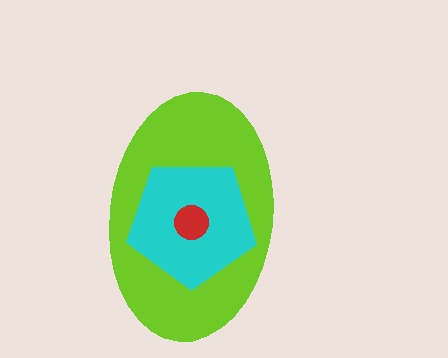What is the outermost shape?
The lime ellipse.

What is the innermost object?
The red circle.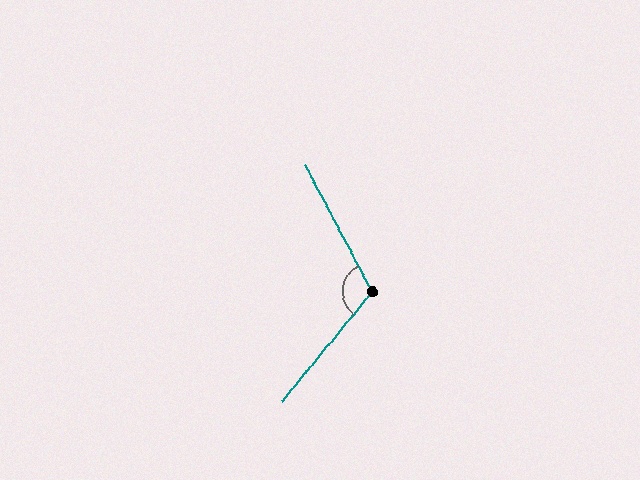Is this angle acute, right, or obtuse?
It is obtuse.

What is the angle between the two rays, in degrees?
Approximately 112 degrees.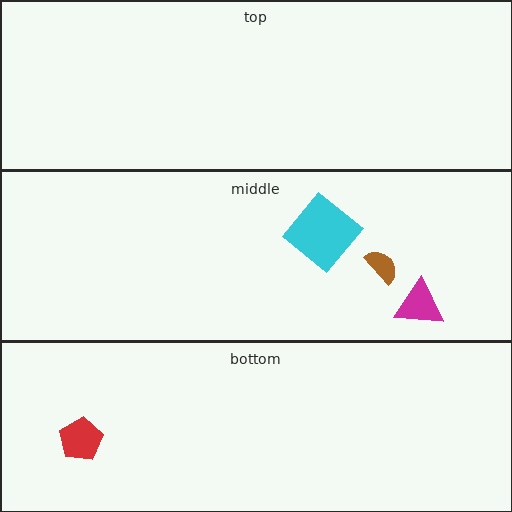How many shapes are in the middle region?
3.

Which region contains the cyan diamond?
The middle region.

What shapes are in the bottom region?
The red pentagon.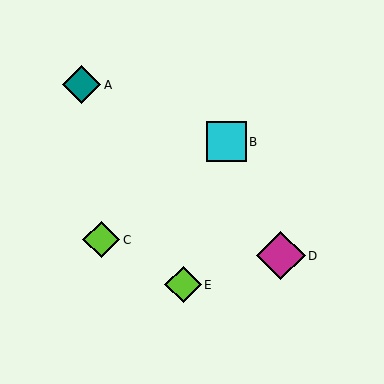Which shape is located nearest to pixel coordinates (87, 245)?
The lime diamond (labeled C) at (101, 240) is nearest to that location.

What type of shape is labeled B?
Shape B is a cyan square.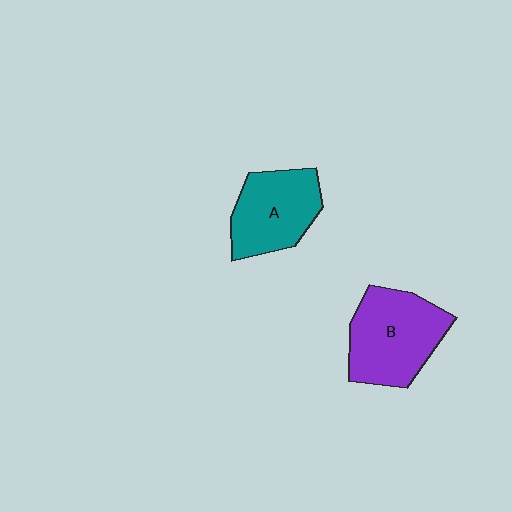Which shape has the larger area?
Shape B (purple).